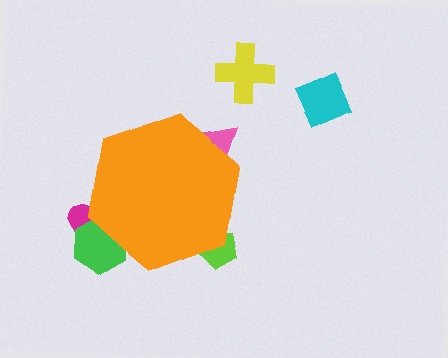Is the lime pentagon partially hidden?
Yes, the lime pentagon is partially hidden behind the orange hexagon.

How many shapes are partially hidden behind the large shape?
4 shapes are partially hidden.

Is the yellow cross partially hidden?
No, the yellow cross is fully visible.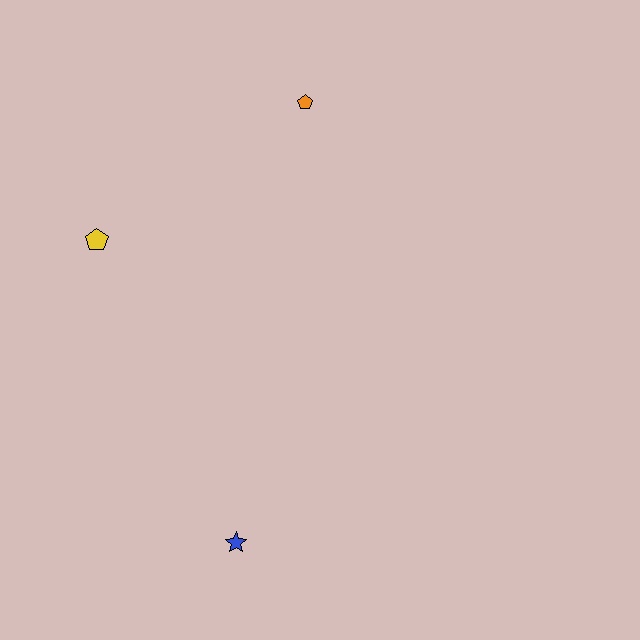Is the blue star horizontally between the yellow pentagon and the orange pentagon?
Yes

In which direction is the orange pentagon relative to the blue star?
The orange pentagon is above the blue star.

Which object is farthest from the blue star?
The orange pentagon is farthest from the blue star.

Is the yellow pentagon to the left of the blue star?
Yes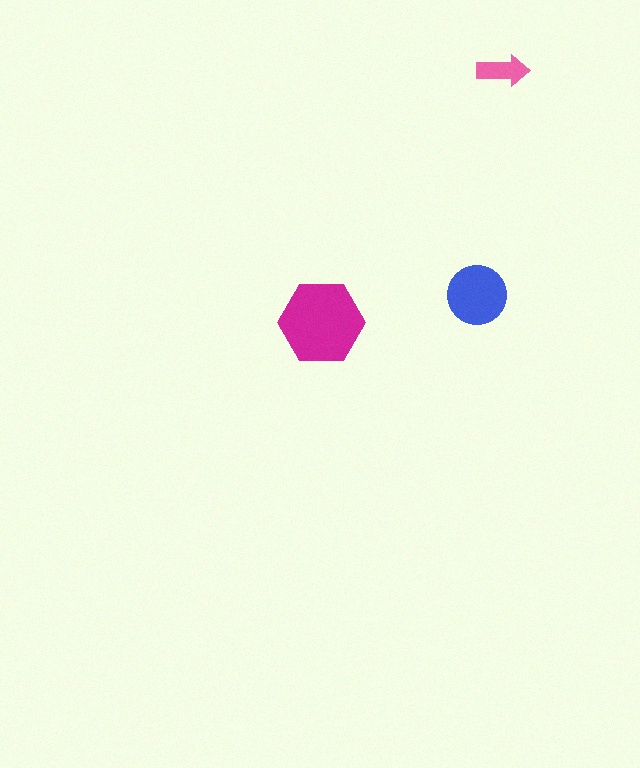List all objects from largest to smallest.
The magenta hexagon, the blue circle, the pink arrow.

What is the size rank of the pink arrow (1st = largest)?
3rd.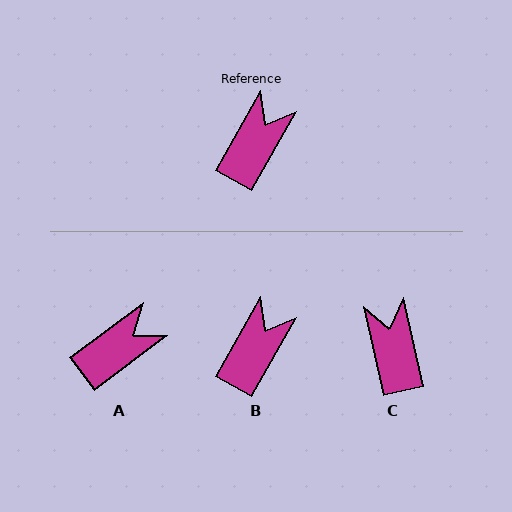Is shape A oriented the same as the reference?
No, it is off by about 23 degrees.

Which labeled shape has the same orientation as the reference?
B.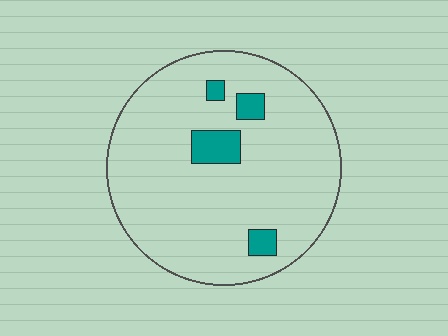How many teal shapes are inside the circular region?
4.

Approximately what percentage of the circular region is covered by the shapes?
Approximately 10%.